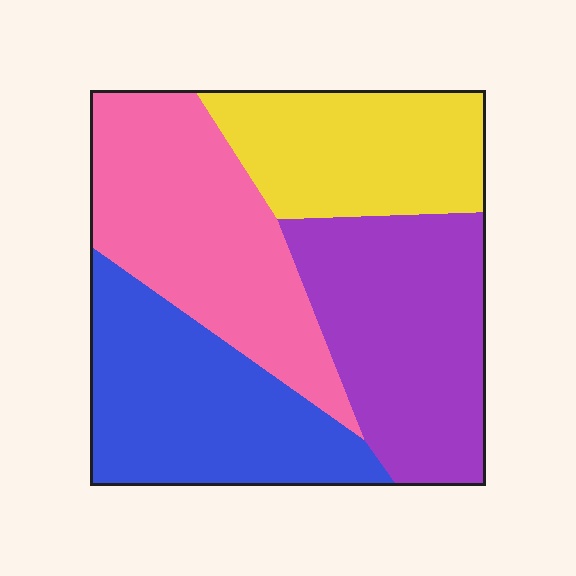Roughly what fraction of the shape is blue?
Blue covers 26% of the shape.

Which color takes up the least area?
Yellow, at roughly 20%.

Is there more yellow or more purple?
Purple.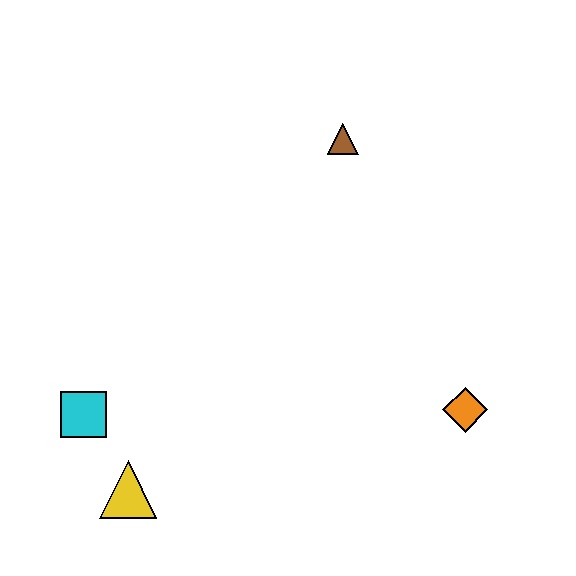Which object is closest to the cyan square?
The yellow triangle is closest to the cyan square.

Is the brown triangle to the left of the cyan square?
No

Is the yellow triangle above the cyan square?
No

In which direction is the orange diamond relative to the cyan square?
The orange diamond is to the right of the cyan square.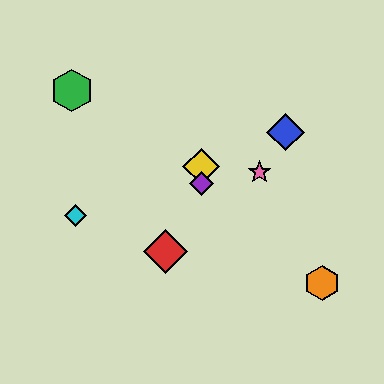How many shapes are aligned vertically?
2 shapes (the yellow diamond, the purple diamond) are aligned vertically.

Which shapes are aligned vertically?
The yellow diamond, the purple diamond are aligned vertically.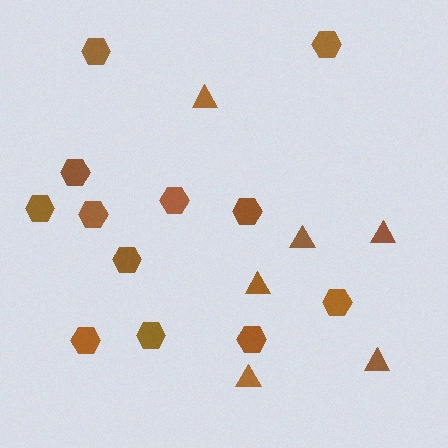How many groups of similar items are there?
There are 2 groups: one group of triangles (6) and one group of hexagons (12).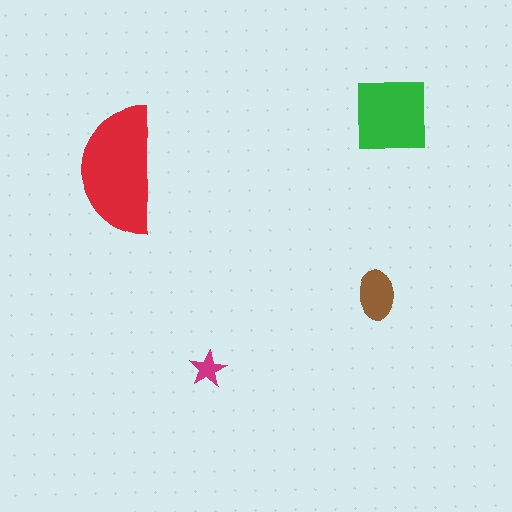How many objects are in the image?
There are 4 objects in the image.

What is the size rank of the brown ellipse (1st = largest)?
3rd.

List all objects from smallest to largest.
The magenta star, the brown ellipse, the green square, the red semicircle.